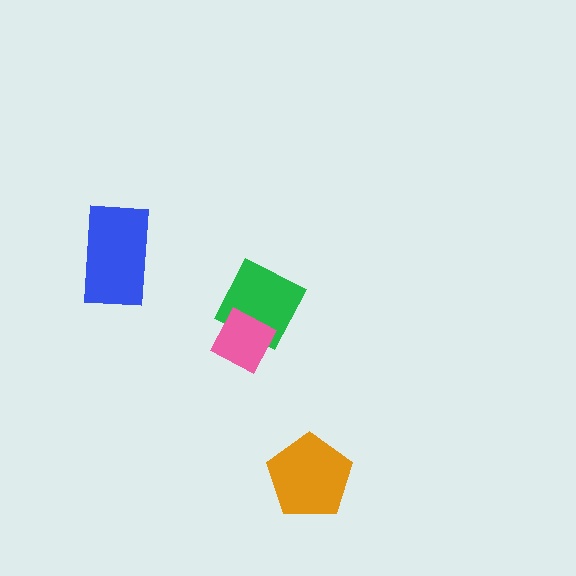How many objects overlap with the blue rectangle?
0 objects overlap with the blue rectangle.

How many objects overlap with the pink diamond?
1 object overlaps with the pink diamond.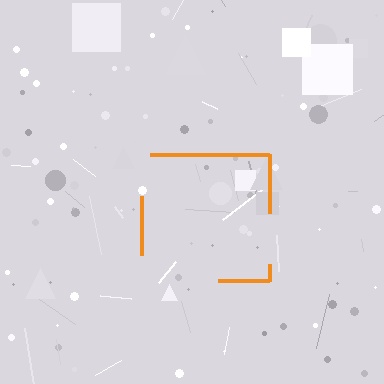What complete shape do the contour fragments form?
The contour fragments form a square.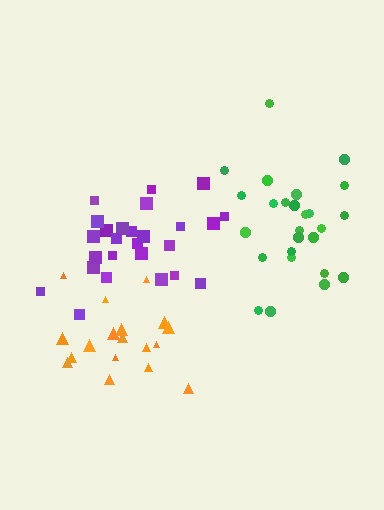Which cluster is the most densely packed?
Orange.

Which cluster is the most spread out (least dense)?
Green.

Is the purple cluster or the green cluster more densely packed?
Purple.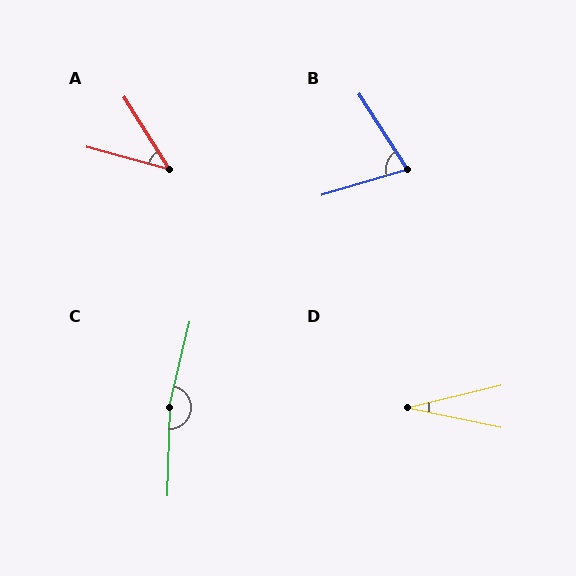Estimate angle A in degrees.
Approximately 42 degrees.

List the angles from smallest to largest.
D (25°), A (42°), B (74°), C (168°).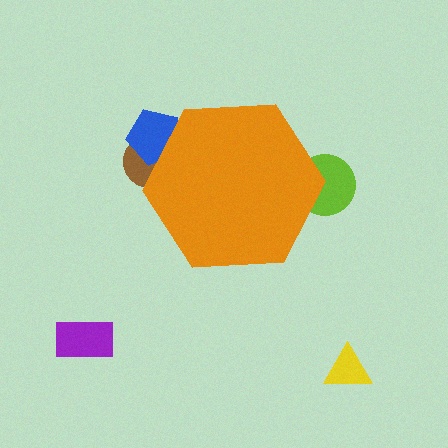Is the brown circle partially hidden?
Yes, the brown circle is partially hidden behind the orange hexagon.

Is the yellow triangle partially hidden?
No, the yellow triangle is fully visible.